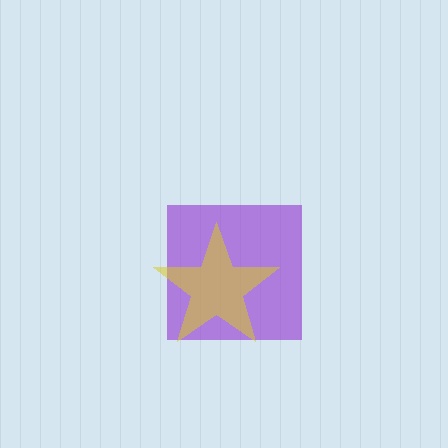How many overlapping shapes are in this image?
There are 2 overlapping shapes in the image.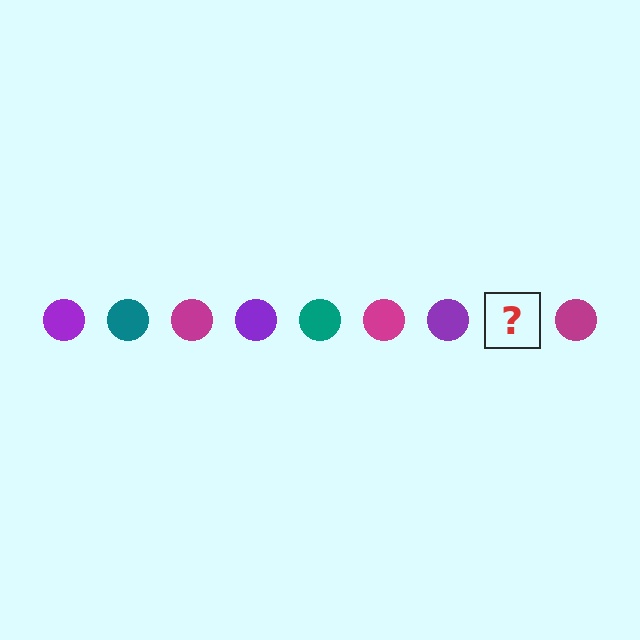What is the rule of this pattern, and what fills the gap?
The rule is that the pattern cycles through purple, teal, magenta circles. The gap should be filled with a teal circle.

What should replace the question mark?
The question mark should be replaced with a teal circle.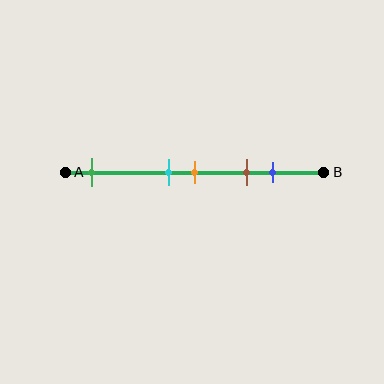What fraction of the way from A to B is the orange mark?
The orange mark is approximately 50% (0.5) of the way from A to B.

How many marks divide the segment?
There are 5 marks dividing the segment.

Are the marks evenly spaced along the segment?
No, the marks are not evenly spaced.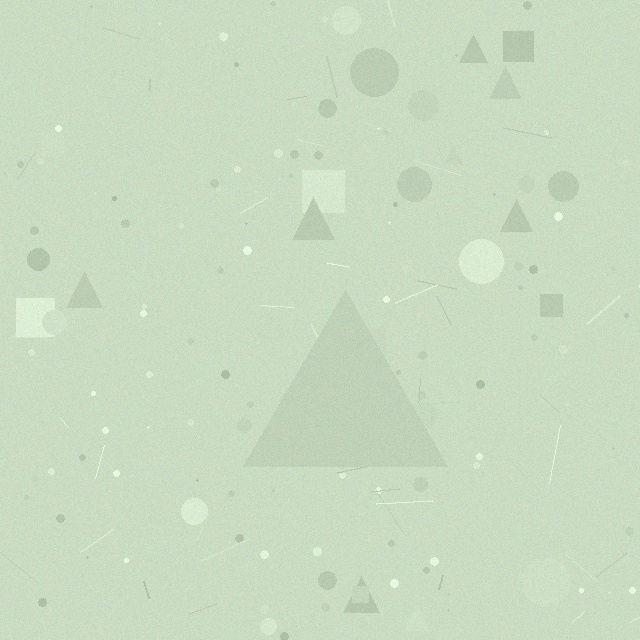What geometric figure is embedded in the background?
A triangle is embedded in the background.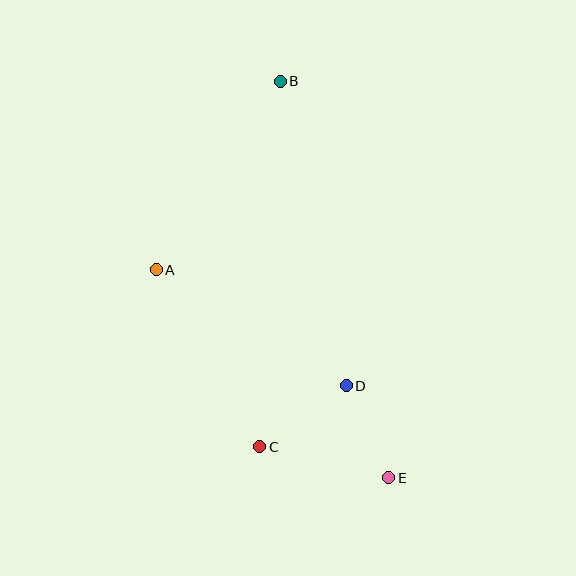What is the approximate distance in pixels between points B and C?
The distance between B and C is approximately 366 pixels.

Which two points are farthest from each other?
Points B and E are farthest from each other.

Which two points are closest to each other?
Points D and E are closest to each other.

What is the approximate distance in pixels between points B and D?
The distance between B and D is approximately 312 pixels.